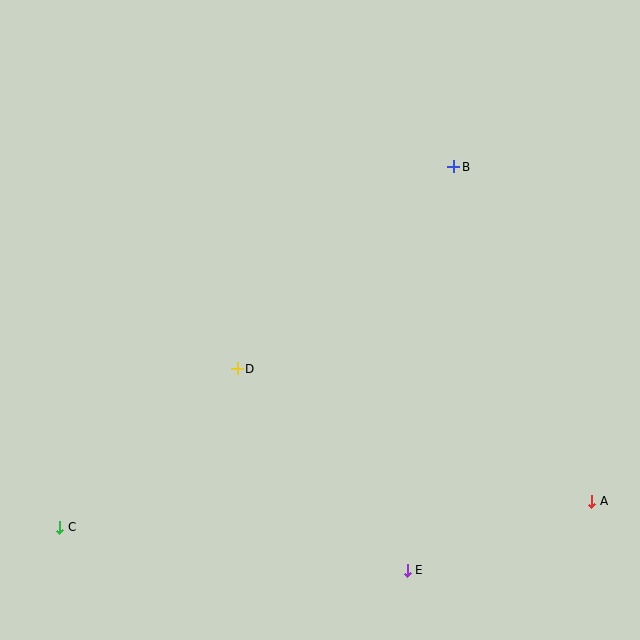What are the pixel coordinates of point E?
Point E is at (407, 570).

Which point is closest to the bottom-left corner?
Point C is closest to the bottom-left corner.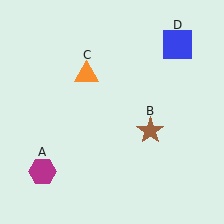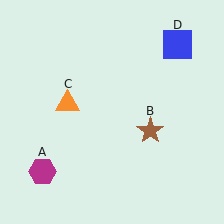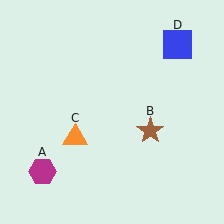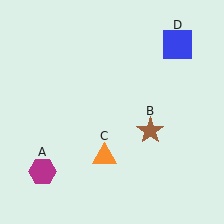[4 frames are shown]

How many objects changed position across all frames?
1 object changed position: orange triangle (object C).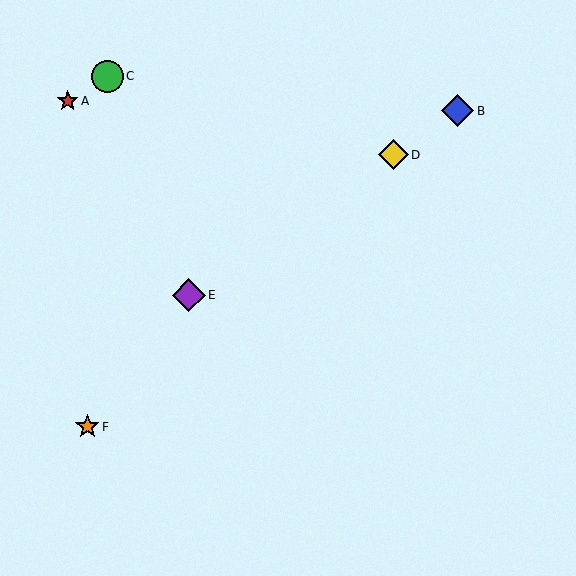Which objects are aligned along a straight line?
Objects B, D, E are aligned along a straight line.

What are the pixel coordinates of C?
Object C is at (107, 76).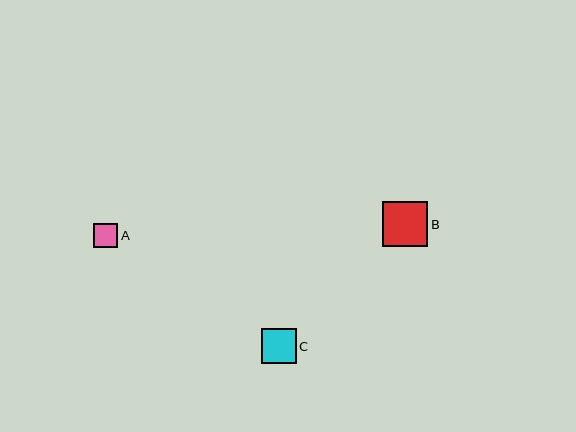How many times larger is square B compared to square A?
Square B is approximately 1.9 times the size of square A.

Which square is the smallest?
Square A is the smallest with a size of approximately 24 pixels.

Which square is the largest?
Square B is the largest with a size of approximately 45 pixels.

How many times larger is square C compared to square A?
Square C is approximately 1.5 times the size of square A.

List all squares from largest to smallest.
From largest to smallest: B, C, A.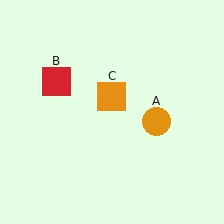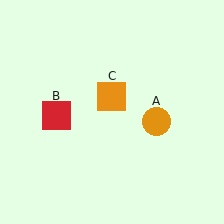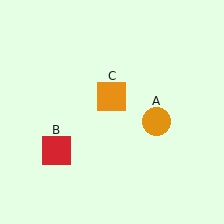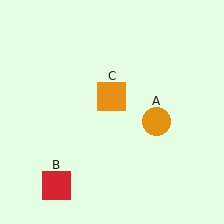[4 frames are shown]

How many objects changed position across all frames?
1 object changed position: red square (object B).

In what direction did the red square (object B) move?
The red square (object B) moved down.